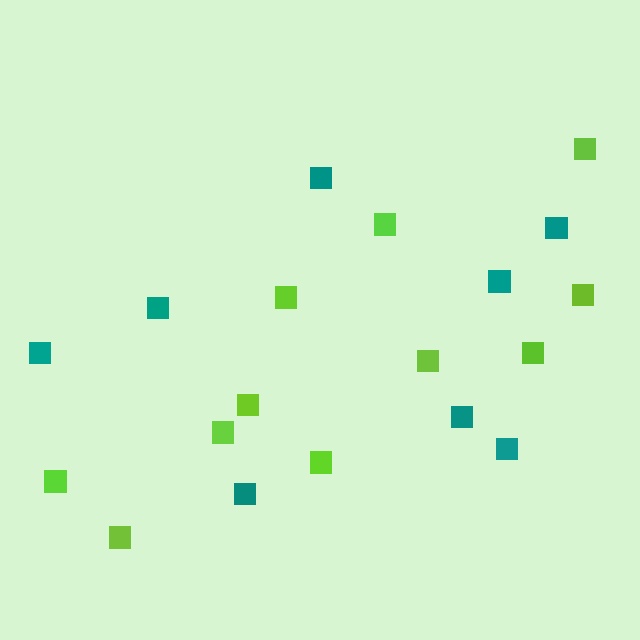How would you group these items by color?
There are 2 groups: one group of teal squares (8) and one group of lime squares (11).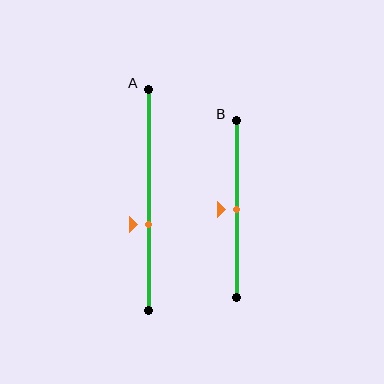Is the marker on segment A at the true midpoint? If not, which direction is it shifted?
No, the marker on segment A is shifted downward by about 11% of the segment length.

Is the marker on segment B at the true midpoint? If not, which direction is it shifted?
Yes, the marker on segment B is at the true midpoint.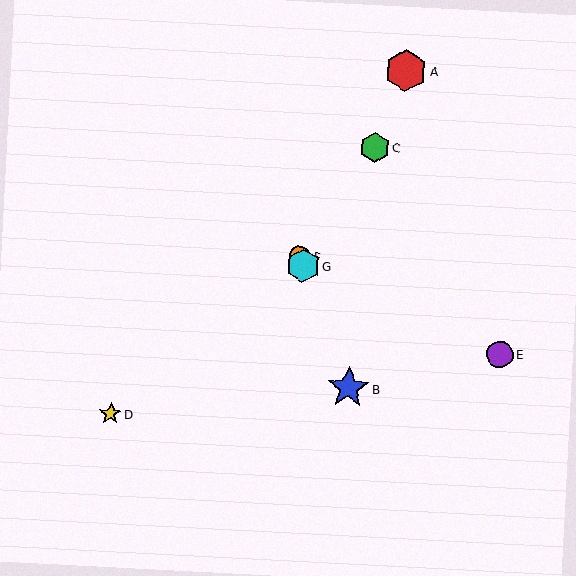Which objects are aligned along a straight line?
Objects B, F, G are aligned along a straight line.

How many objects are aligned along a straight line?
3 objects (B, F, G) are aligned along a straight line.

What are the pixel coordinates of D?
Object D is at (110, 414).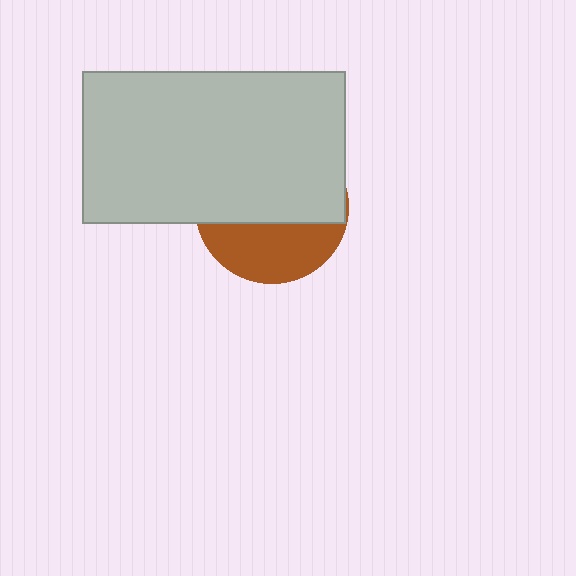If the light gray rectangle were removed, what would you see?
You would see the complete brown circle.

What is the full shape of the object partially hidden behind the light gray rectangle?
The partially hidden object is a brown circle.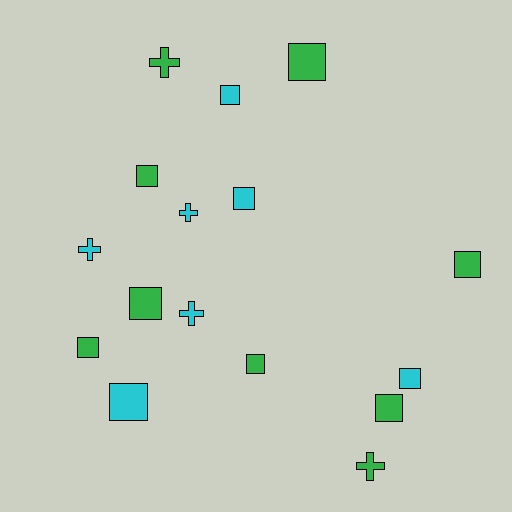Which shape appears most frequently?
Square, with 11 objects.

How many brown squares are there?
There are no brown squares.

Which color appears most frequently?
Green, with 9 objects.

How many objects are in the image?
There are 16 objects.